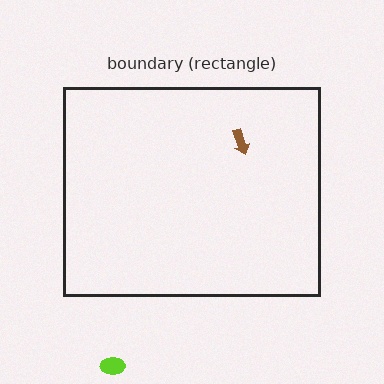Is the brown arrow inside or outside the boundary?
Inside.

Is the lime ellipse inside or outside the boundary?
Outside.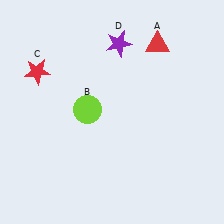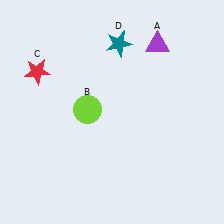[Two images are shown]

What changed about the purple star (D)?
In Image 1, D is purple. In Image 2, it changed to teal.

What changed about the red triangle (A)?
In Image 1, A is red. In Image 2, it changed to purple.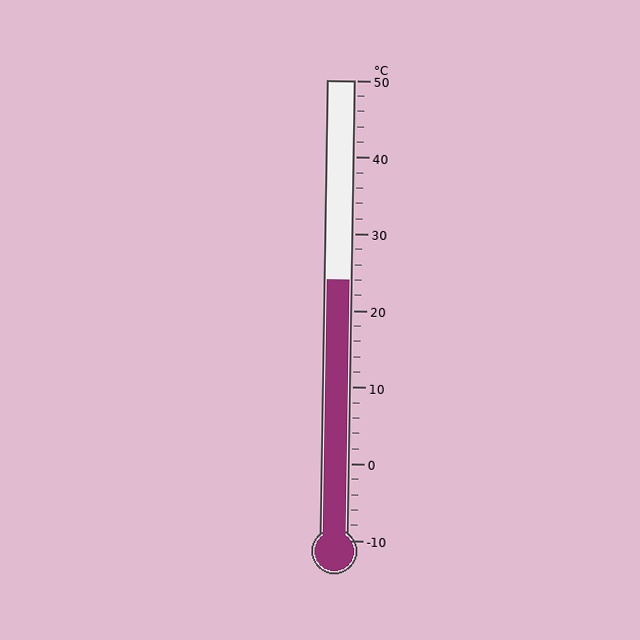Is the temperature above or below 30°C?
The temperature is below 30°C.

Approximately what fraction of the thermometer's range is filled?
The thermometer is filled to approximately 55% of its range.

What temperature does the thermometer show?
The thermometer shows approximately 24°C.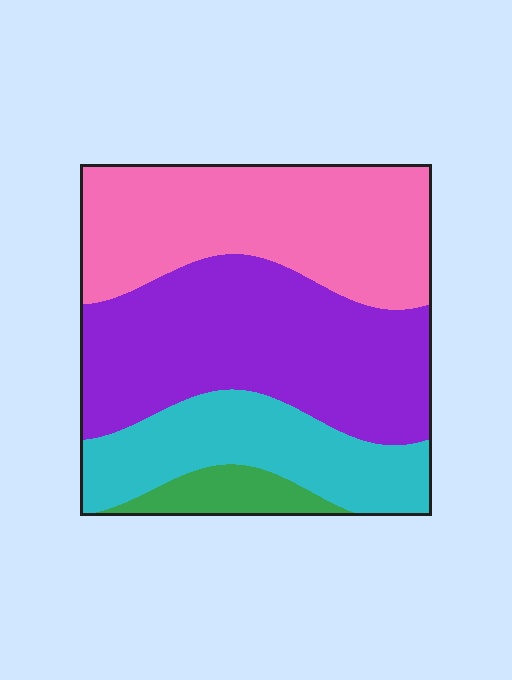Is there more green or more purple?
Purple.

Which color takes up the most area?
Purple, at roughly 40%.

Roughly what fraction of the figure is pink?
Pink covers about 35% of the figure.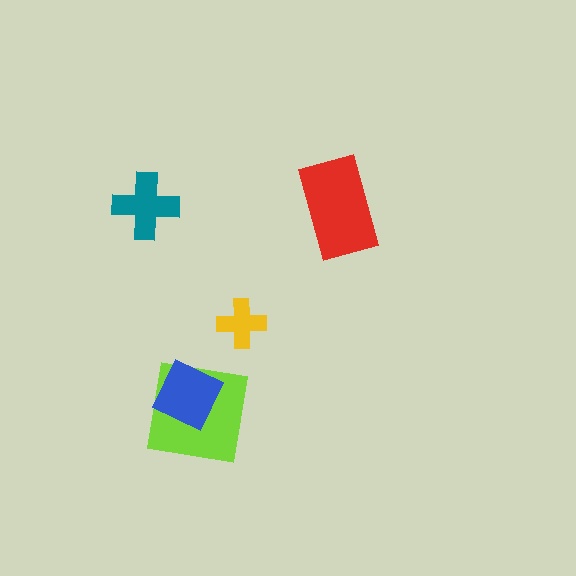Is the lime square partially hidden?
Yes, it is partially covered by another shape.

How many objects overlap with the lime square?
1 object overlaps with the lime square.